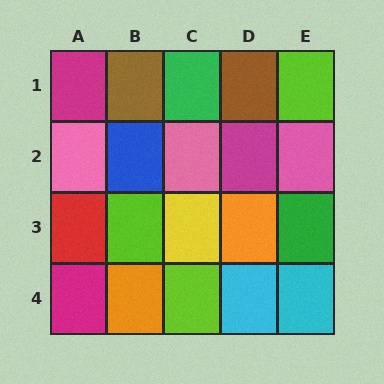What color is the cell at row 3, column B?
Lime.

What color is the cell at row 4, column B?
Orange.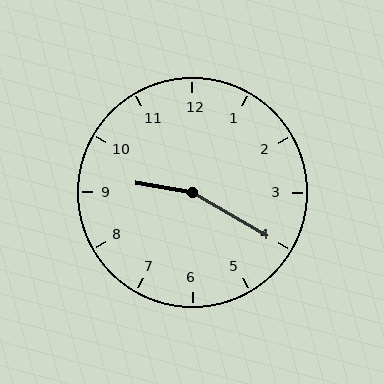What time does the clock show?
9:20.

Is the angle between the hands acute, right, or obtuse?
It is obtuse.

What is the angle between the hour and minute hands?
Approximately 160 degrees.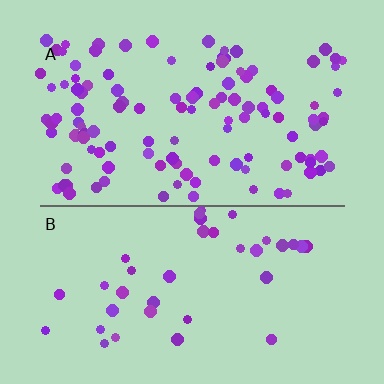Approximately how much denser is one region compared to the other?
Approximately 3.1× — region A over region B.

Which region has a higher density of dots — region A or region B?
A (the top).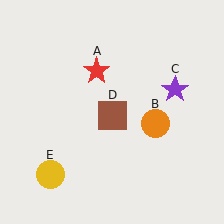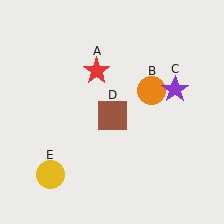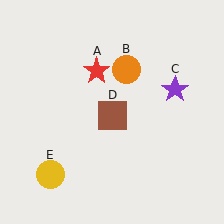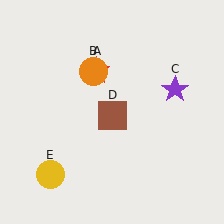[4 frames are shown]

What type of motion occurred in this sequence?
The orange circle (object B) rotated counterclockwise around the center of the scene.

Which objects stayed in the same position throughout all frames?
Red star (object A) and purple star (object C) and brown square (object D) and yellow circle (object E) remained stationary.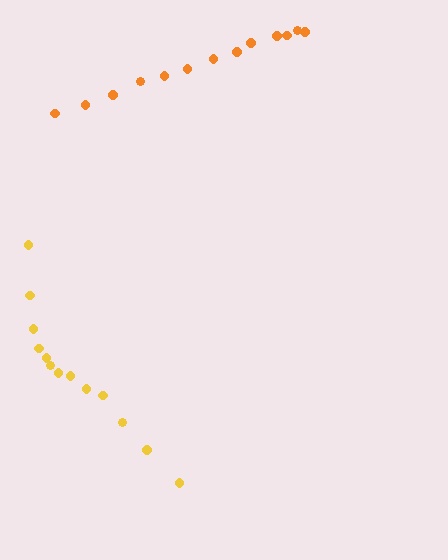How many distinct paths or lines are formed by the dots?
There are 2 distinct paths.